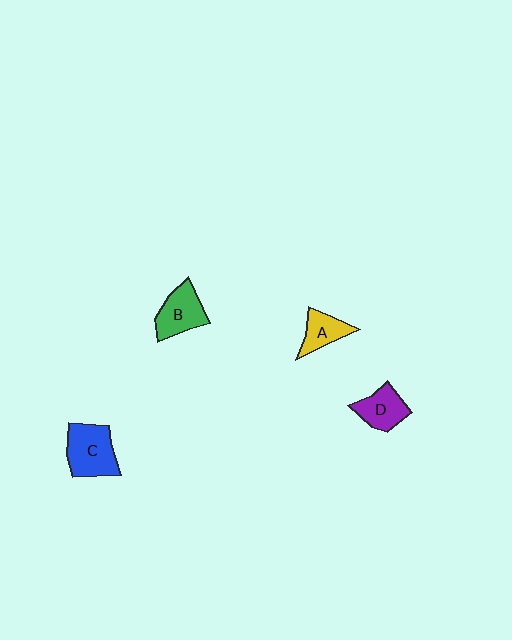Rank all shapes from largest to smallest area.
From largest to smallest: C (blue), B (green), D (purple), A (yellow).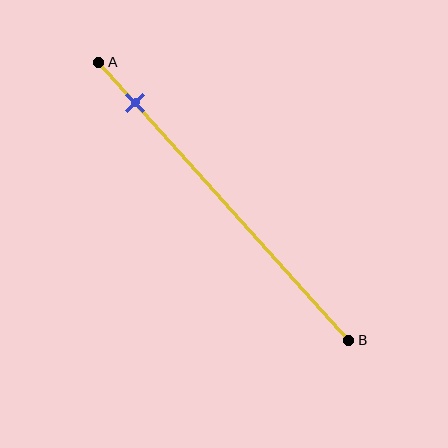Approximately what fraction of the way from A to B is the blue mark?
The blue mark is approximately 15% of the way from A to B.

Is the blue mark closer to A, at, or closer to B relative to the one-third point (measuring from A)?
The blue mark is closer to point A than the one-third point of segment AB.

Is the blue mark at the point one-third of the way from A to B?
No, the mark is at about 15% from A, not at the 33% one-third point.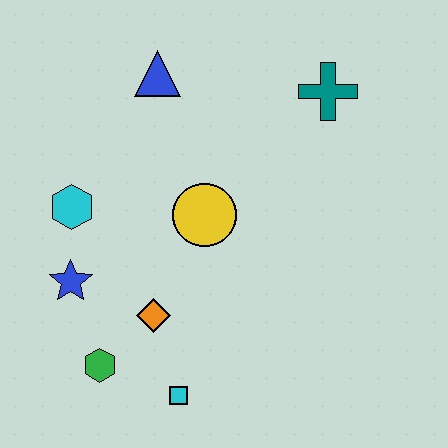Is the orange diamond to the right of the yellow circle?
No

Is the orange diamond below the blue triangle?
Yes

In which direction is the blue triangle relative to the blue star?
The blue triangle is above the blue star.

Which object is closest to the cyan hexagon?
The blue star is closest to the cyan hexagon.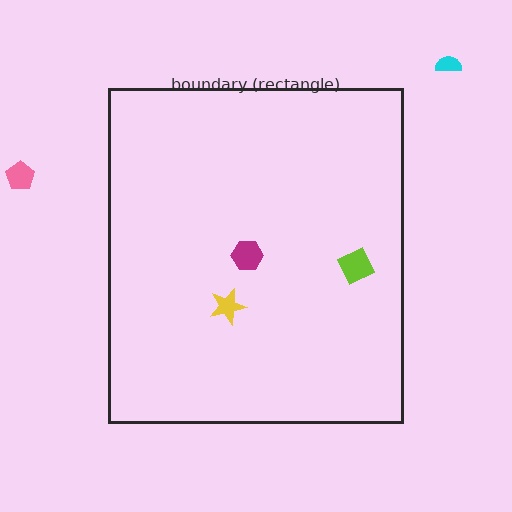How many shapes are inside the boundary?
3 inside, 2 outside.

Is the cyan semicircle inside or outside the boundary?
Outside.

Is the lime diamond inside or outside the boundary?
Inside.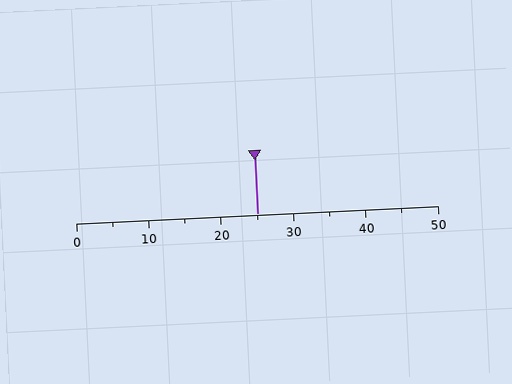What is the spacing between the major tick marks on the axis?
The major ticks are spaced 10 apart.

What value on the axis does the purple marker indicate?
The marker indicates approximately 25.